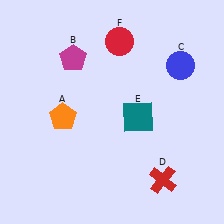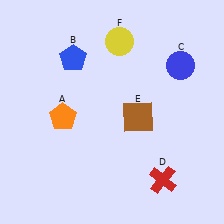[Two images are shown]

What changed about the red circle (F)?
In Image 1, F is red. In Image 2, it changed to yellow.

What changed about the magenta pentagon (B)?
In Image 1, B is magenta. In Image 2, it changed to blue.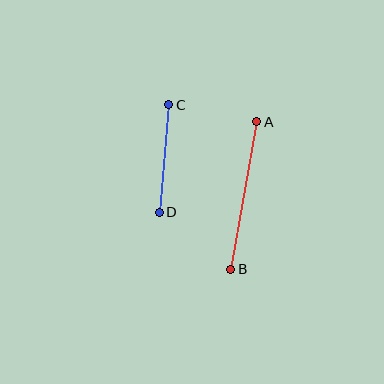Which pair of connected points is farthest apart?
Points A and B are farthest apart.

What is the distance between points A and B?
The distance is approximately 150 pixels.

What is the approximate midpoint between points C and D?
The midpoint is at approximately (164, 158) pixels.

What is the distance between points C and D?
The distance is approximately 108 pixels.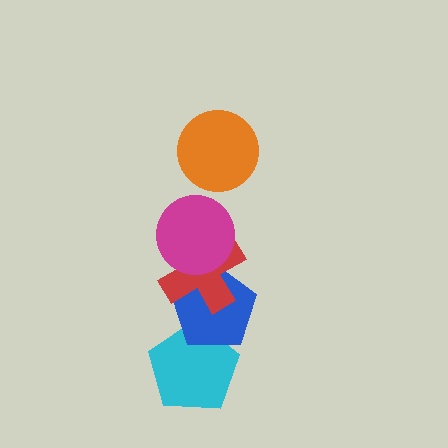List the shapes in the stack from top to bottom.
From top to bottom: the orange circle, the magenta circle, the red cross, the blue pentagon, the cyan pentagon.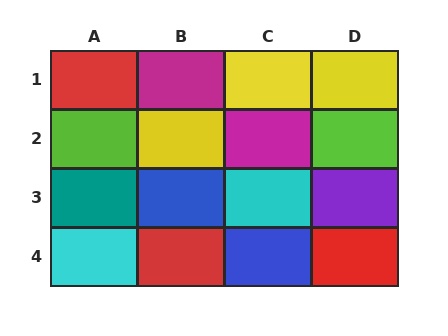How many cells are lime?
2 cells are lime.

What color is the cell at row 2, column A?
Lime.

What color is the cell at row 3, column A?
Teal.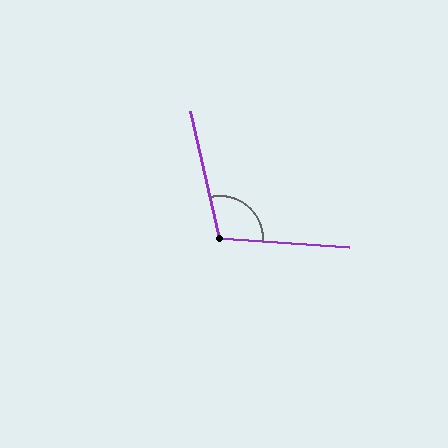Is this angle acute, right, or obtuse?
It is obtuse.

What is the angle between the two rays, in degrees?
Approximately 107 degrees.